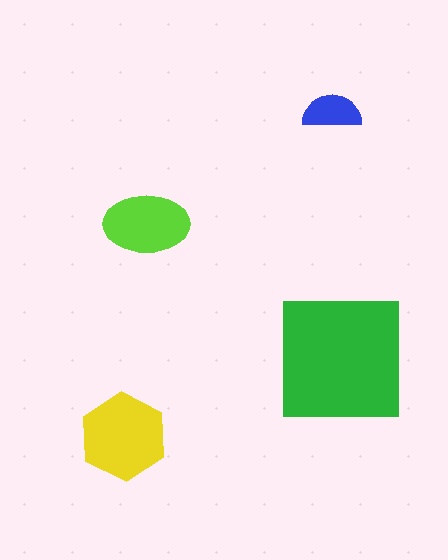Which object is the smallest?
The blue semicircle.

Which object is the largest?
The green square.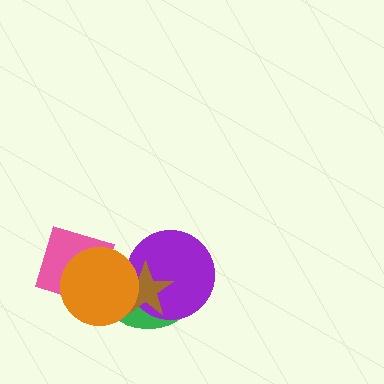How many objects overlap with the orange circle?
4 objects overlap with the orange circle.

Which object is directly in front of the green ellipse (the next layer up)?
The purple circle is directly in front of the green ellipse.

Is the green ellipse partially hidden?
Yes, it is partially covered by another shape.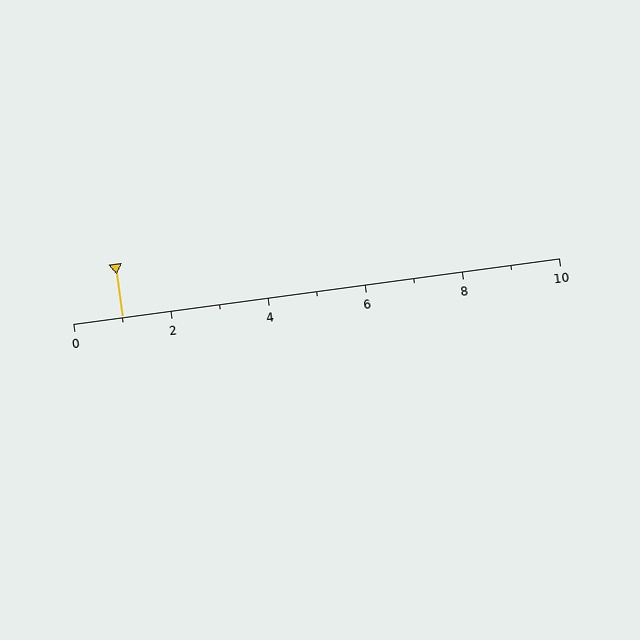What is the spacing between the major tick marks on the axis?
The major ticks are spaced 2 apart.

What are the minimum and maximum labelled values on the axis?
The axis runs from 0 to 10.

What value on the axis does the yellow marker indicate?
The marker indicates approximately 1.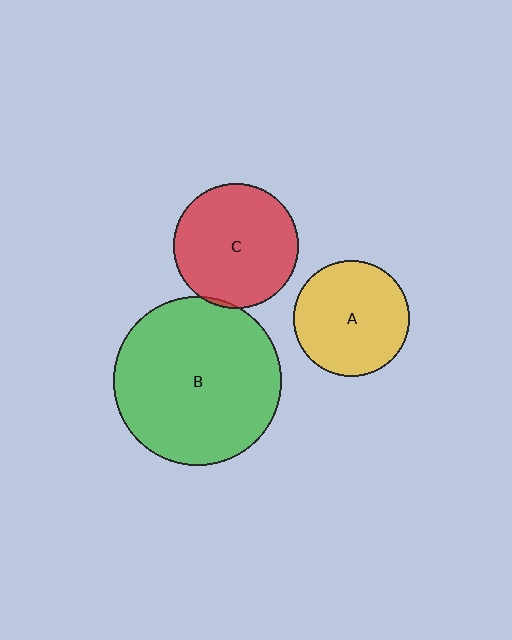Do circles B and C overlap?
Yes.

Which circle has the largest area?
Circle B (green).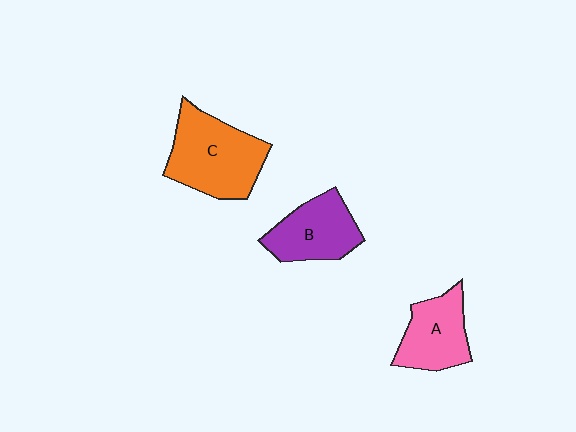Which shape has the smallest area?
Shape A (pink).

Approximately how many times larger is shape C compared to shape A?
Approximately 1.5 times.